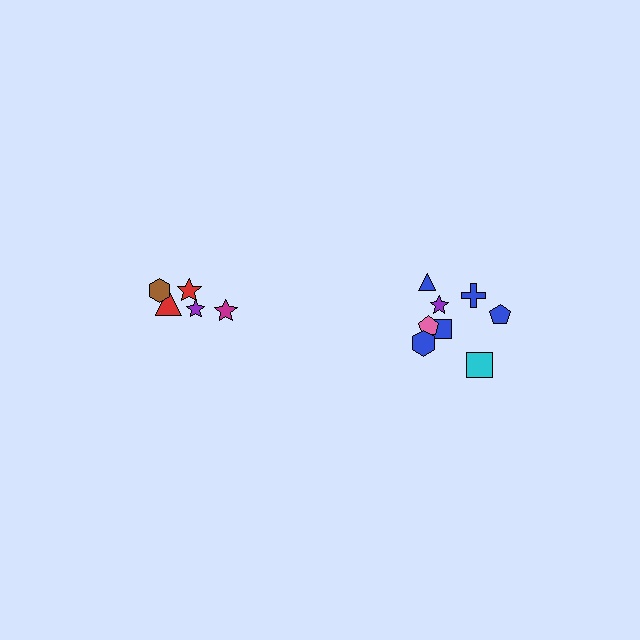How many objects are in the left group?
There are 5 objects.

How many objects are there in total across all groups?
There are 13 objects.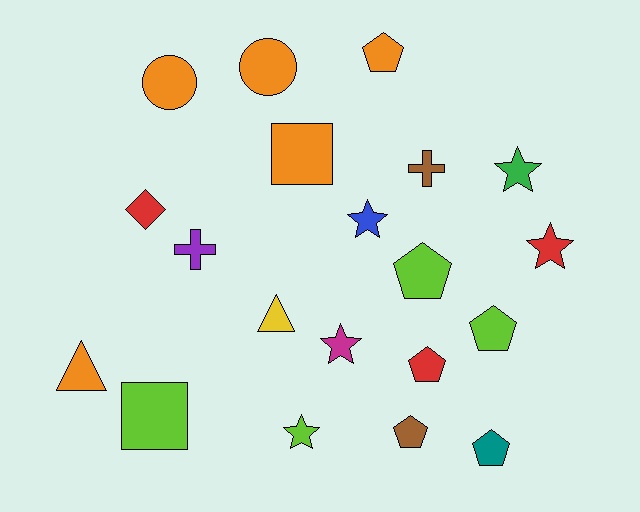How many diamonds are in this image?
There is 1 diamond.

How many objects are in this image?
There are 20 objects.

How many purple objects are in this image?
There is 1 purple object.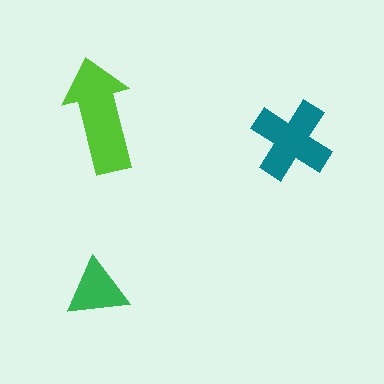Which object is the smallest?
The green triangle.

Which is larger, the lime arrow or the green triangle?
The lime arrow.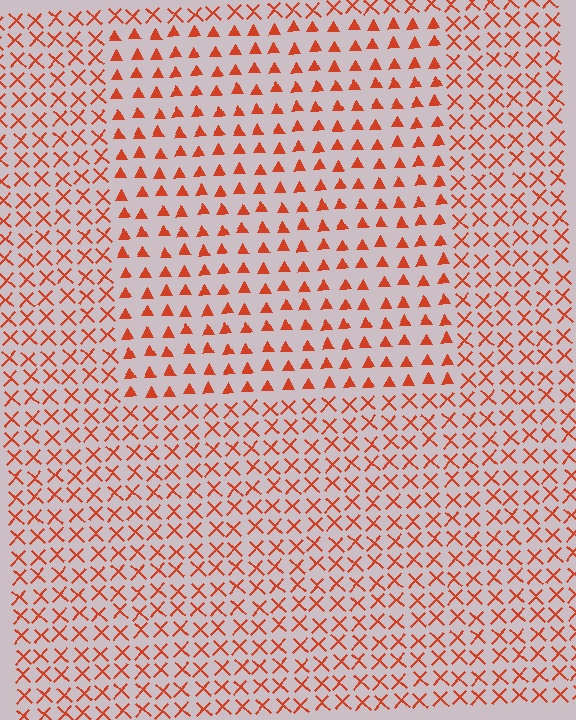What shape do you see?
I see a rectangle.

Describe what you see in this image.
The image is filled with small red elements arranged in a uniform grid. A rectangle-shaped region contains triangles, while the surrounding area contains X marks. The boundary is defined purely by the change in element shape.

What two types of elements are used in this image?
The image uses triangles inside the rectangle region and X marks outside it.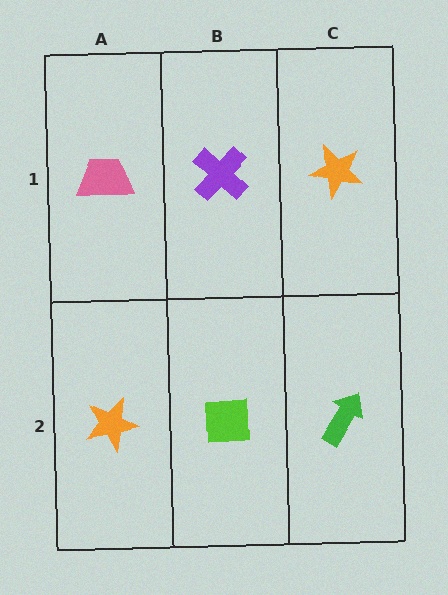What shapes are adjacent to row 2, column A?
A pink trapezoid (row 1, column A), a lime square (row 2, column B).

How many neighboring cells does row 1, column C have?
2.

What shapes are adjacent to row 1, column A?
An orange star (row 2, column A), a purple cross (row 1, column B).